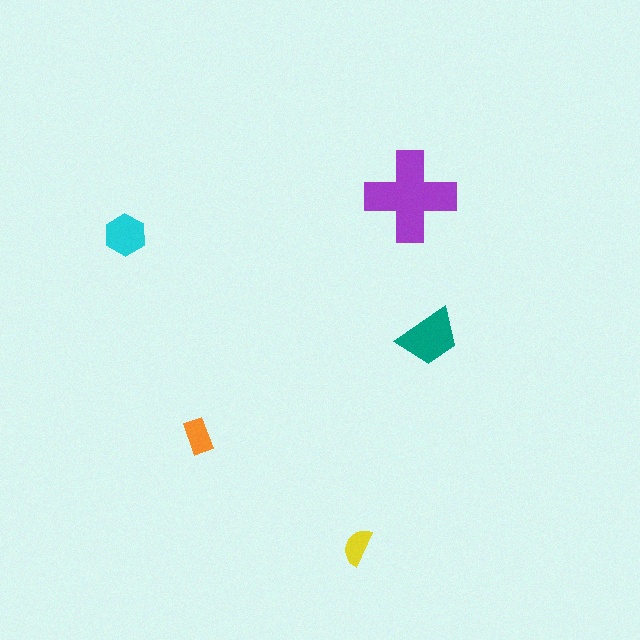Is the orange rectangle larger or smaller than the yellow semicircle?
Larger.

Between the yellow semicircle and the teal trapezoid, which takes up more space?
The teal trapezoid.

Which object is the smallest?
The yellow semicircle.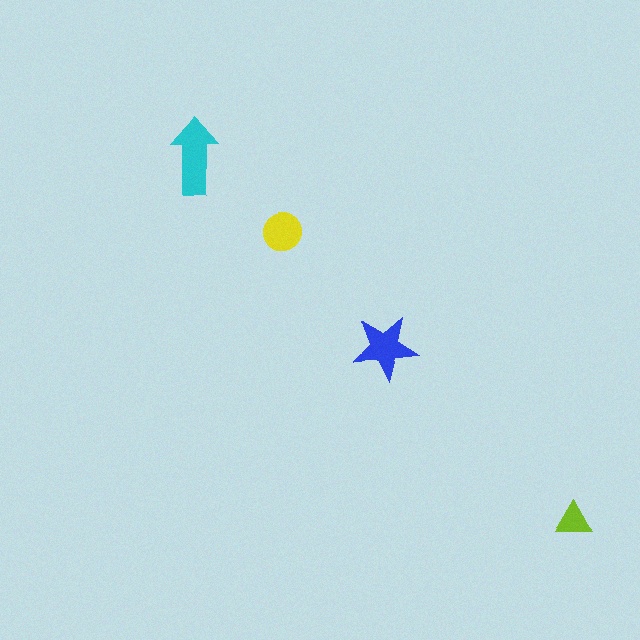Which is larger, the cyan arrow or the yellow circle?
The cyan arrow.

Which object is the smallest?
The lime triangle.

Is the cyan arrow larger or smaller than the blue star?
Larger.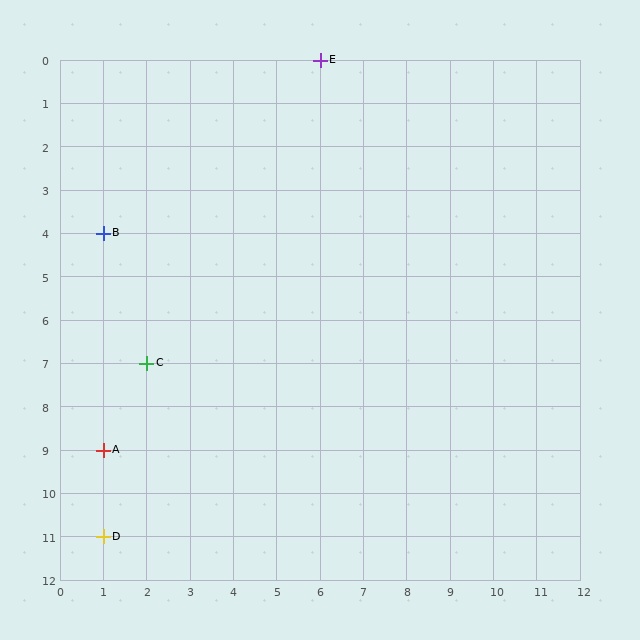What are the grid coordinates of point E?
Point E is at grid coordinates (6, 0).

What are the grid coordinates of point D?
Point D is at grid coordinates (1, 11).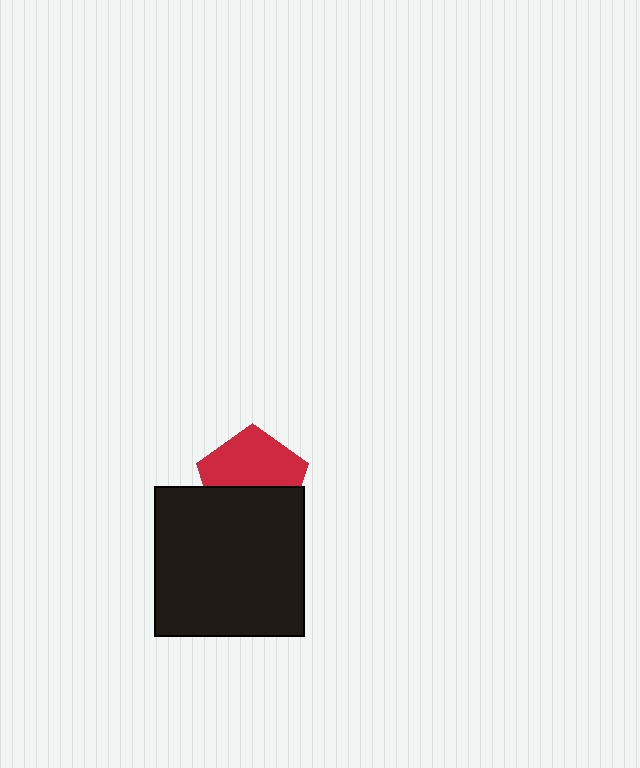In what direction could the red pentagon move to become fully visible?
The red pentagon could move up. That would shift it out from behind the black square entirely.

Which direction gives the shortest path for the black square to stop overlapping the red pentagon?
Moving down gives the shortest separation.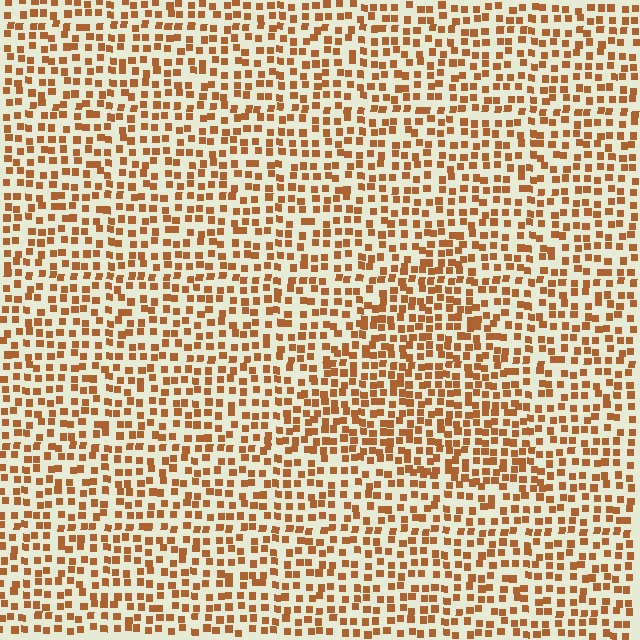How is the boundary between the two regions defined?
The boundary is defined by a change in element density (approximately 1.4x ratio). All elements are the same color, size, and shape.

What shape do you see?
I see a triangle.